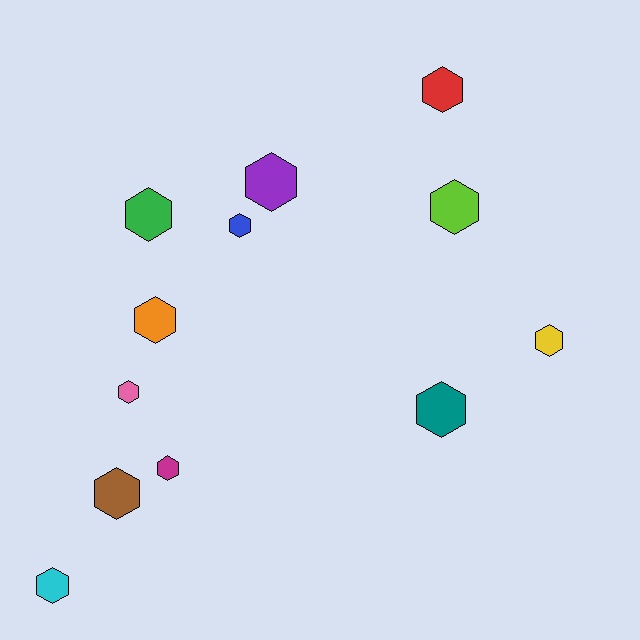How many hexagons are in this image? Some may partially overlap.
There are 12 hexagons.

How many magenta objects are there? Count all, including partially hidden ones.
There is 1 magenta object.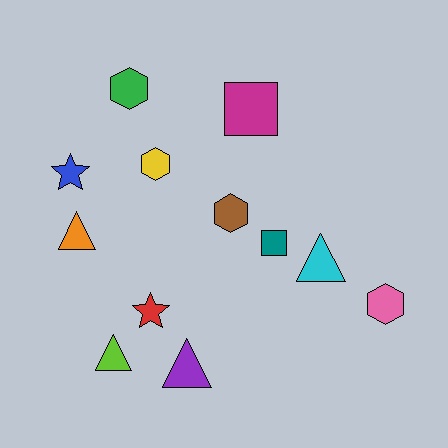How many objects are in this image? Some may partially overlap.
There are 12 objects.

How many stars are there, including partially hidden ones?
There are 2 stars.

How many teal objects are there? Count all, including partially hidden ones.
There is 1 teal object.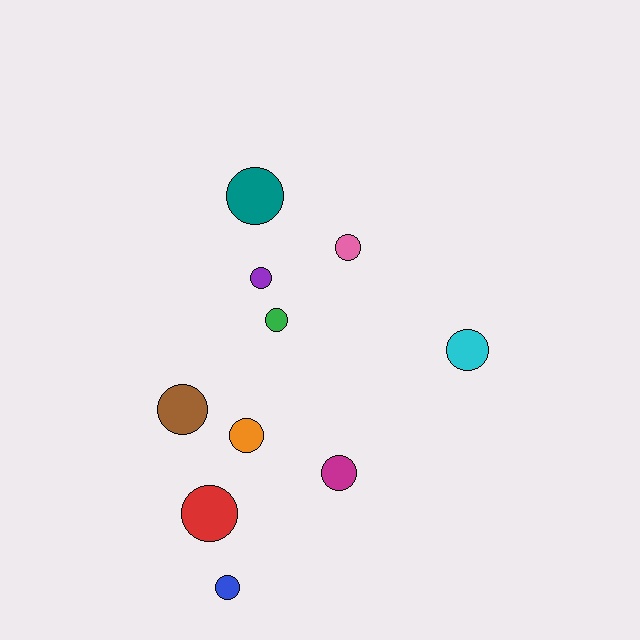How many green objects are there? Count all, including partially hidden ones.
There is 1 green object.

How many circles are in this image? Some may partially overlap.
There are 10 circles.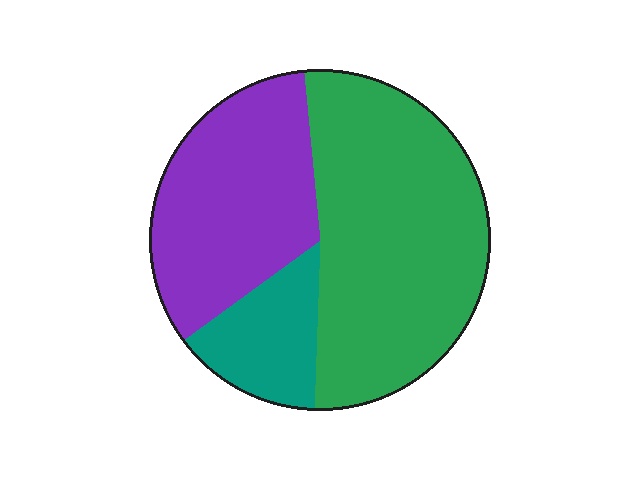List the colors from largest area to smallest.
From largest to smallest: green, purple, teal.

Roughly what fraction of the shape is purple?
Purple takes up about one third (1/3) of the shape.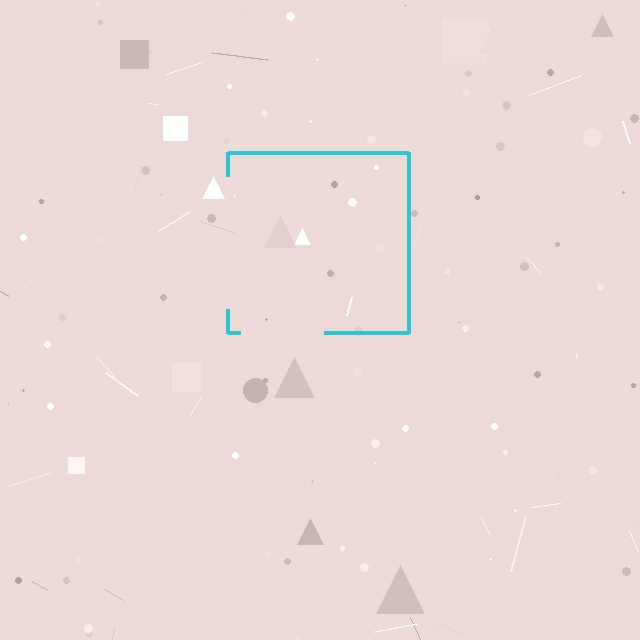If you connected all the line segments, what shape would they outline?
They would outline a square.